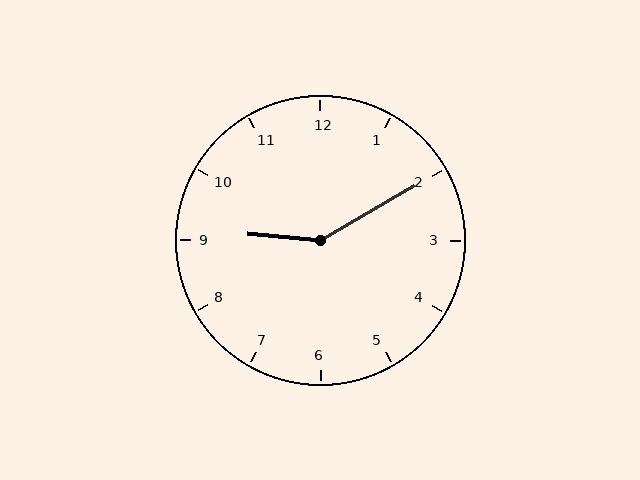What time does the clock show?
9:10.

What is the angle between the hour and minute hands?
Approximately 145 degrees.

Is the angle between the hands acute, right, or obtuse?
It is obtuse.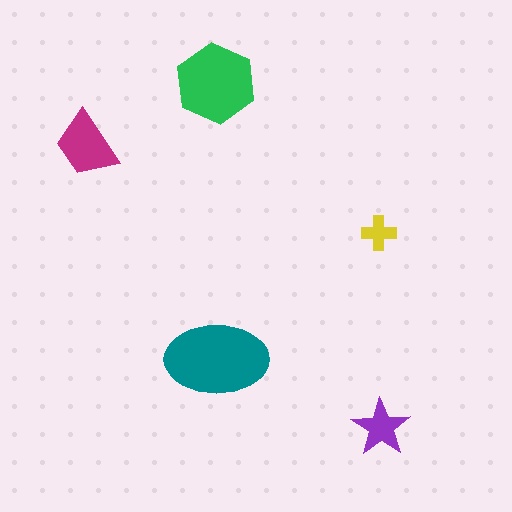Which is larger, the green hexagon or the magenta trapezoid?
The green hexagon.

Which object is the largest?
The teal ellipse.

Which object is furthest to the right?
The purple star is rightmost.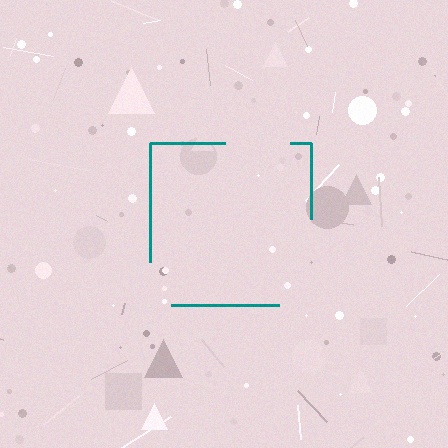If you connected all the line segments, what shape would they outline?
They would outline a square.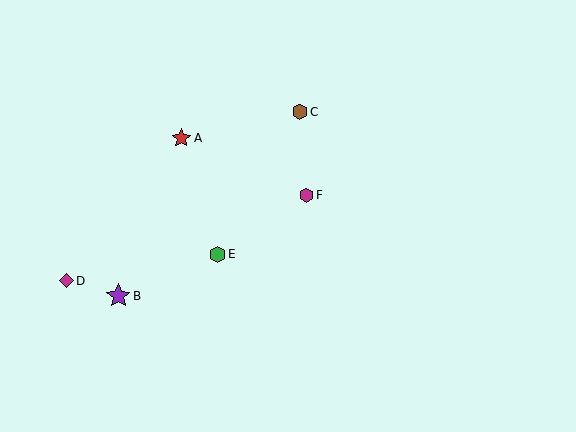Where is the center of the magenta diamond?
The center of the magenta diamond is at (66, 281).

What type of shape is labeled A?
Shape A is a red star.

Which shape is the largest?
The purple star (labeled B) is the largest.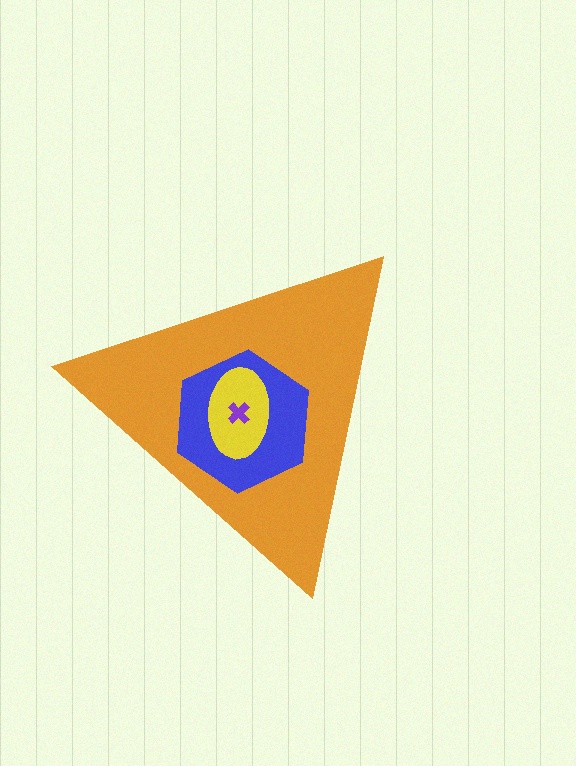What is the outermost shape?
The orange triangle.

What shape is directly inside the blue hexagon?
The yellow ellipse.